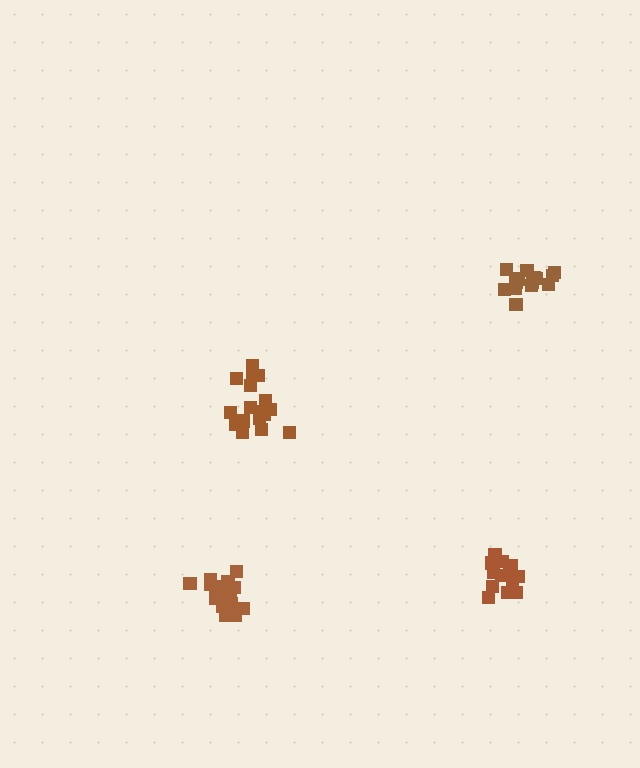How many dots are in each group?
Group 1: 13 dots, Group 2: 16 dots, Group 3: 17 dots, Group 4: 16 dots (62 total).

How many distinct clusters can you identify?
There are 4 distinct clusters.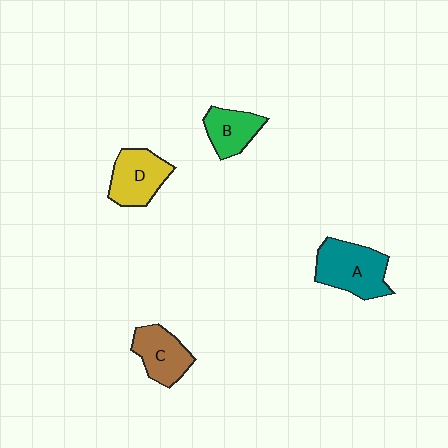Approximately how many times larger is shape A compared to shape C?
Approximately 1.4 times.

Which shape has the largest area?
Shape A (teal).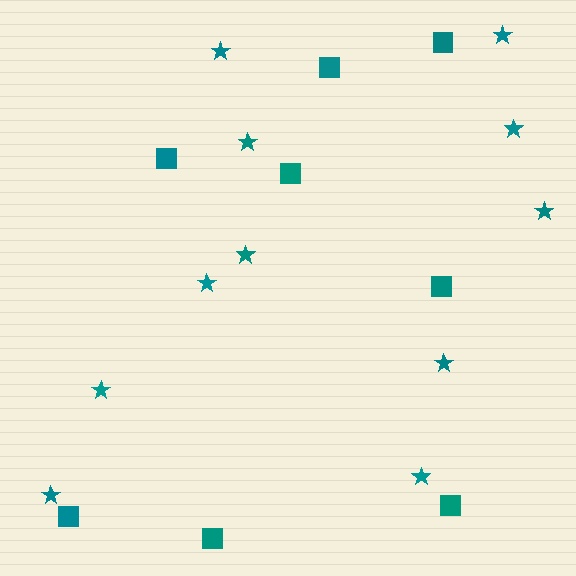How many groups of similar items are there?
There are 2 groups: one group of stars (11) and one group of squares (8).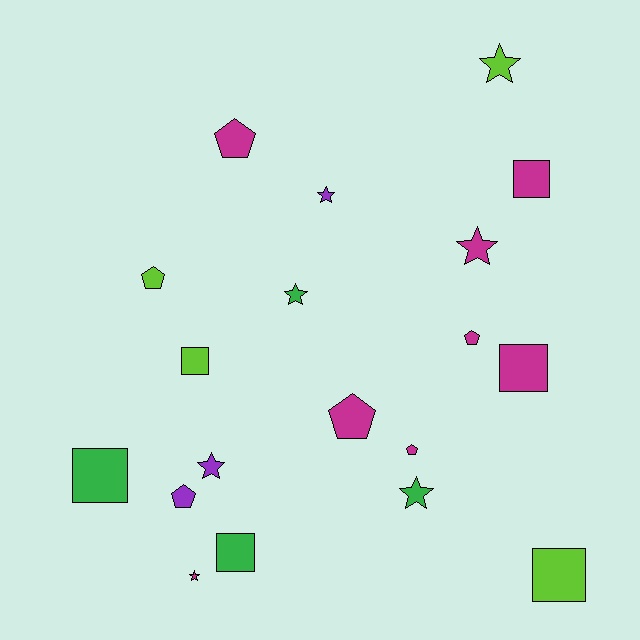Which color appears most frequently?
Magenta, with 8 objects.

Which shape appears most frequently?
Star, with 7 objects.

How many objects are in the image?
There are 19 objects.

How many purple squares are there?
There are no purple squares.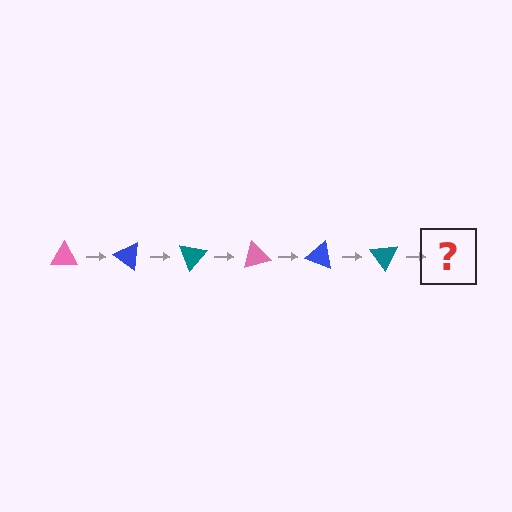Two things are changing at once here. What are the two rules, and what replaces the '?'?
The two rules are that it rotates 35 degrees each step and the color cycles through pink, blue, and teal. The '?' should be a pink triangle, rotated 210 degrees from the start.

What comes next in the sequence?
The next element should be a pink triangle, rotated 210 degrees from the start.